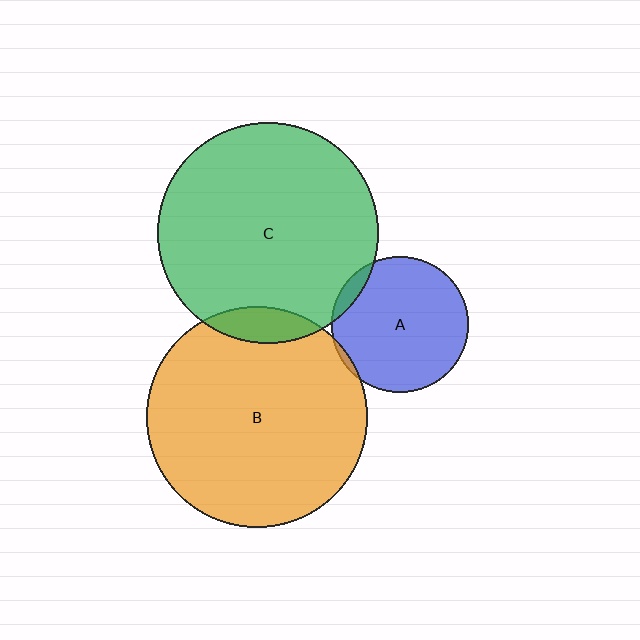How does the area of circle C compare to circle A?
Approximately 2.6 times.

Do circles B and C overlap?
Yes.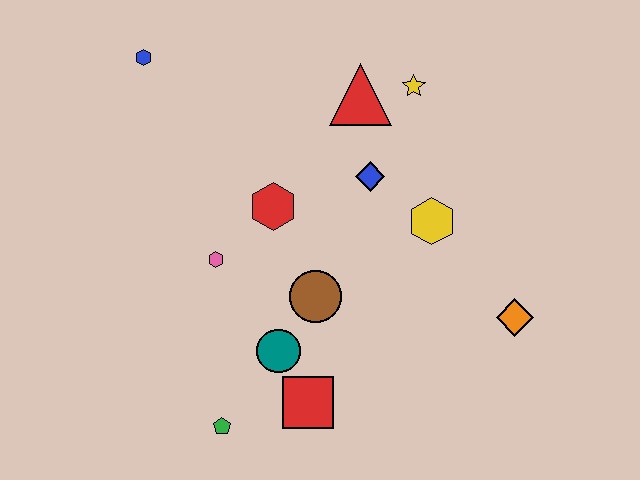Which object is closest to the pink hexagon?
The red hexagon is closest to the pink hexagon.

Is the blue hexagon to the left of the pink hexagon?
Yes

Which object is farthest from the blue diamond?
The green pentagon is farthest from the blue diamond.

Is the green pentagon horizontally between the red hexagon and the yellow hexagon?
No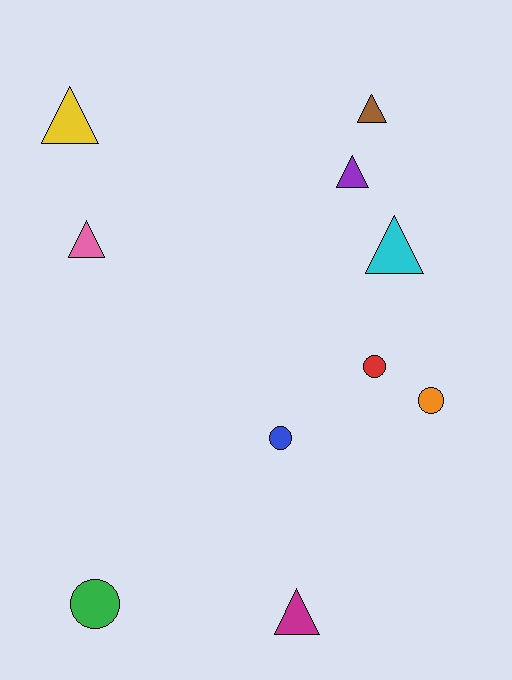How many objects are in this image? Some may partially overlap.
There are 10 objects.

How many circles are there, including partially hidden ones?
There are 4 circles.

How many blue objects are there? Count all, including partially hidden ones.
There is 1 blue object.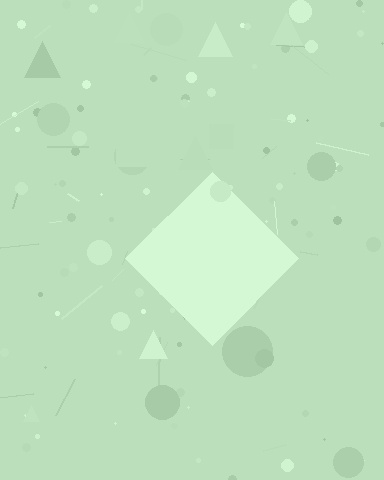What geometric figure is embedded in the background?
A diamond is embedded in the background.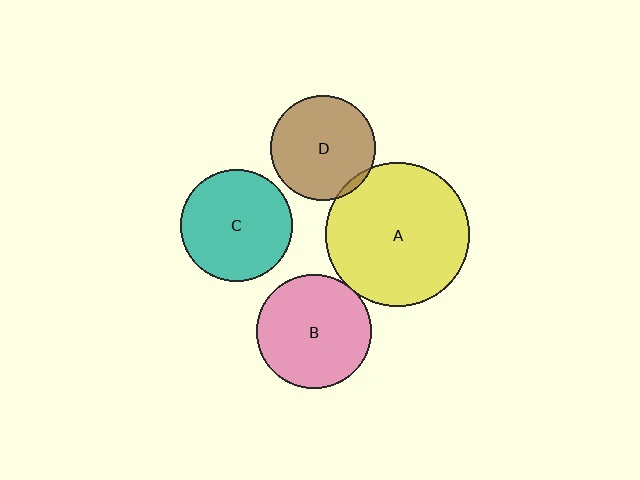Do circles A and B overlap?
Yes.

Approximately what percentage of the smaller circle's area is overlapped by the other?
Approximately 5%.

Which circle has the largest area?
Circle A (yellow).